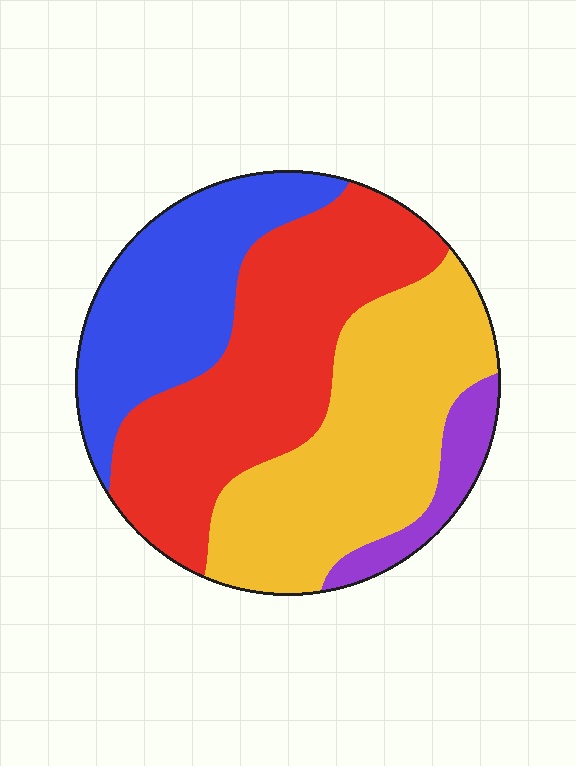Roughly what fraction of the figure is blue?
Blue takes up between a sixth and a third of the figure.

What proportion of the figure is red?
Red takes up about three eighths (3/8) of the figure.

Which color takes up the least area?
Purple, at roughly 5%.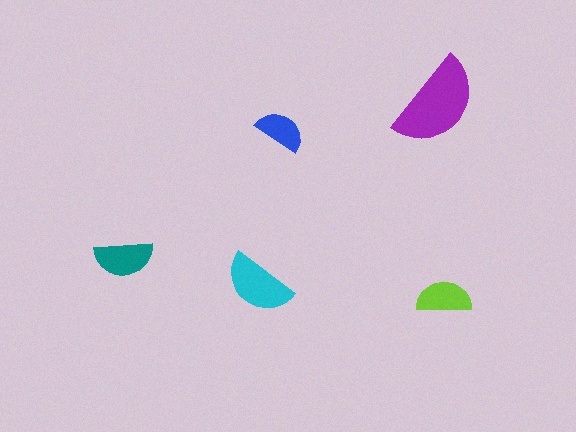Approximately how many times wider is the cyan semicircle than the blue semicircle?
About 1.5 times wider.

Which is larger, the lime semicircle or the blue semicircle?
The lime one.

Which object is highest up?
The purple semicircle is topmost.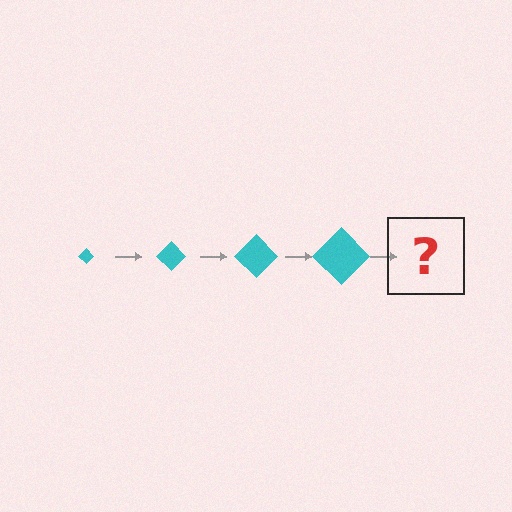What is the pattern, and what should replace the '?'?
The pattern is that the diamond gets progressively larger each step. The '?' should be a cyan diamond, larger than the previous one.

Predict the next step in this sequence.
The next step is a cyan diamond, larger than the previous one.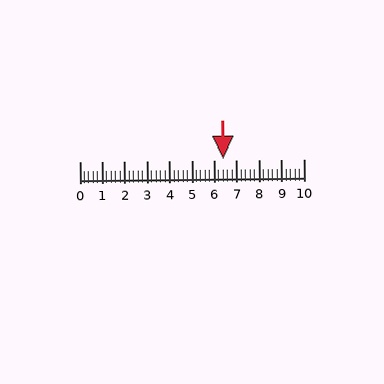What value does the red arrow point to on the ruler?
The red arrow points to approximately 6.4.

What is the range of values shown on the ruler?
The ruler shows values from 0 to 10.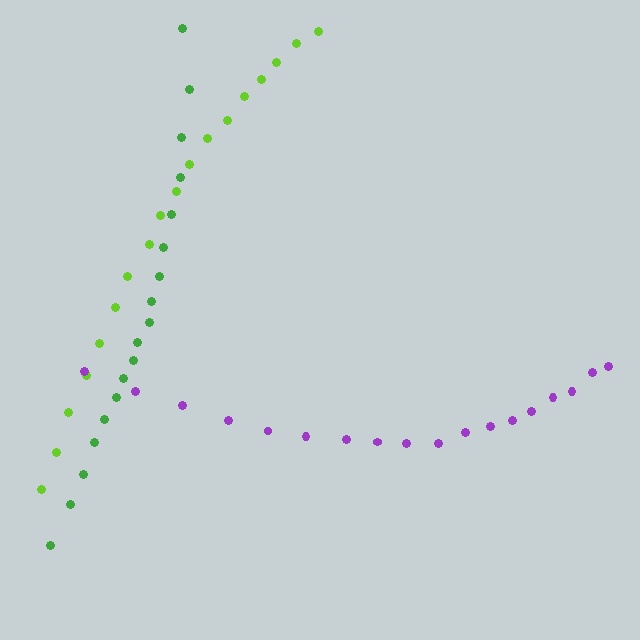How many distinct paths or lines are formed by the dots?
There are 3 distinct paths.